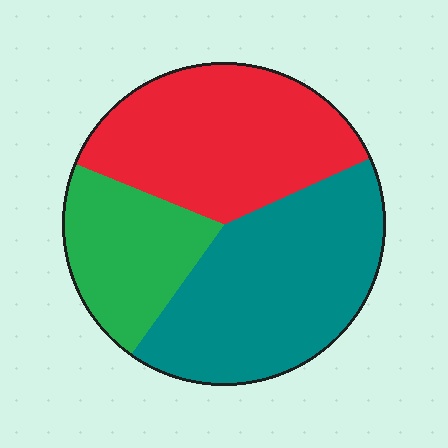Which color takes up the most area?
Teal, at roughly 40%.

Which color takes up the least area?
Green, at roughly 20%.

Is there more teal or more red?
Teal.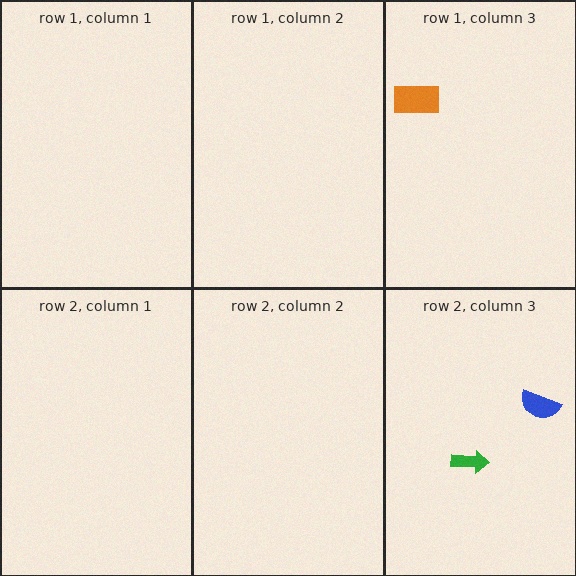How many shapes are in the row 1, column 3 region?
1.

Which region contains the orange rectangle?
The row 1, column 3 region.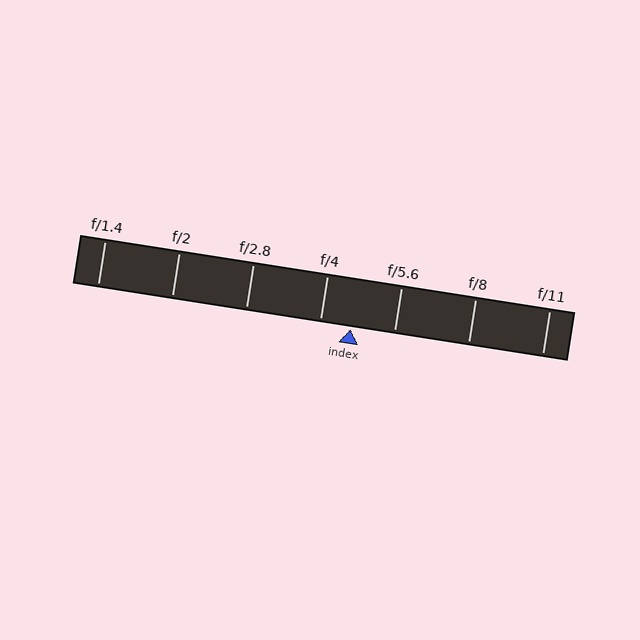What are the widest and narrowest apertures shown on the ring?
The widest aperture shown is f/1.4 and the narrowest is f/11.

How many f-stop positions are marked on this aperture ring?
There are 7 f-stop positions marked.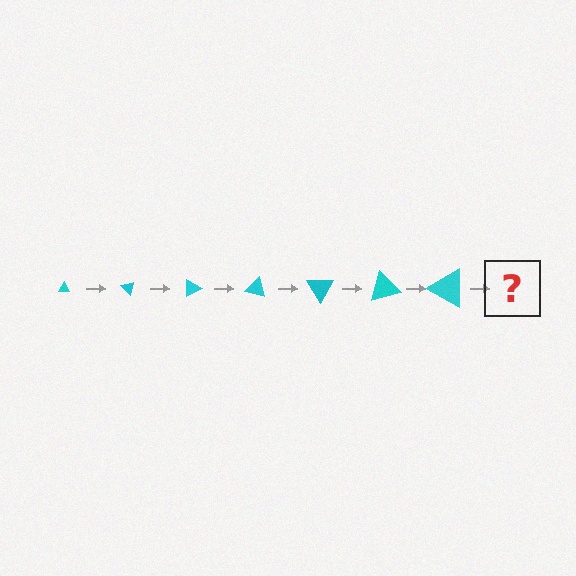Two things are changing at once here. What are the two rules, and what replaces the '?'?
The two rules are that the triangle grows larger each step and it rotates 45 degrees each step. The '?' should be a triangle, larger than the previous one and rotated 315 degrees from the start.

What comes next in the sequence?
The next element should be a triangle, larger than the previous one and rotated 315 degrees from the start.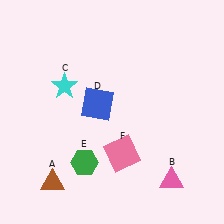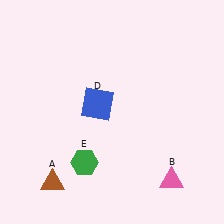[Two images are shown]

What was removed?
The pink square (F), the cyan star (C) were removed in Image 2.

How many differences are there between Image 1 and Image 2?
There are 2 differences between the two images.